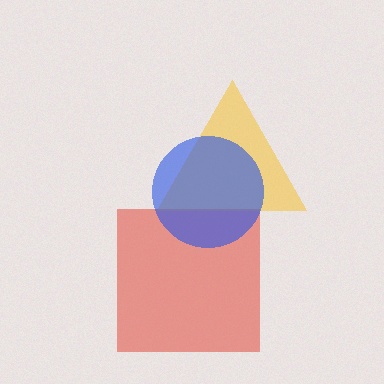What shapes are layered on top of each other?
The layered shapes are: a red square, a yellow triangle, a blue circle.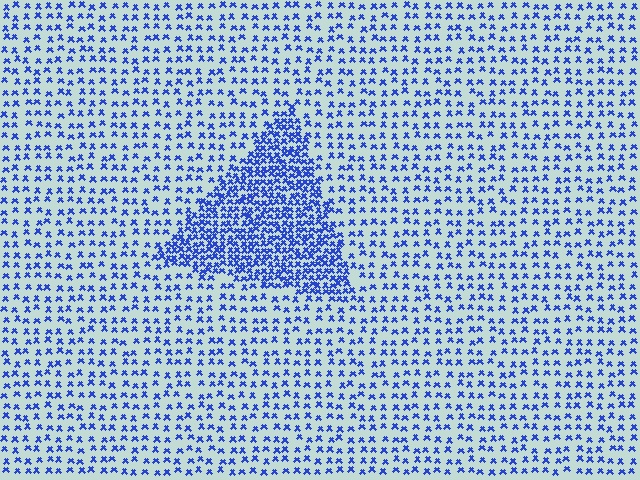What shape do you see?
I see a triangle.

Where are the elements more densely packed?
The elements are more densely packed inside the triangle boundary.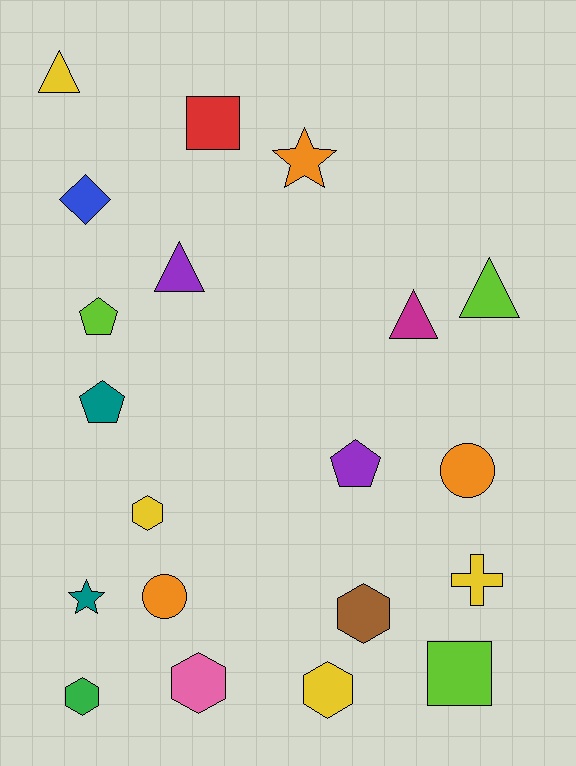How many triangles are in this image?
There are 4 triangles.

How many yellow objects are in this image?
There are 4 yellow objects.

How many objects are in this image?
There are 20 objects.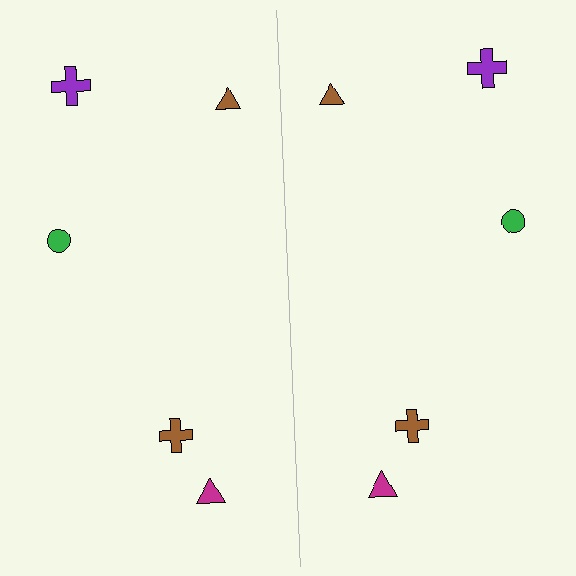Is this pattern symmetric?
Yes, this pattern has bilateral (reflection) symmetry.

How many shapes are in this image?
There are 10 shapes in this image.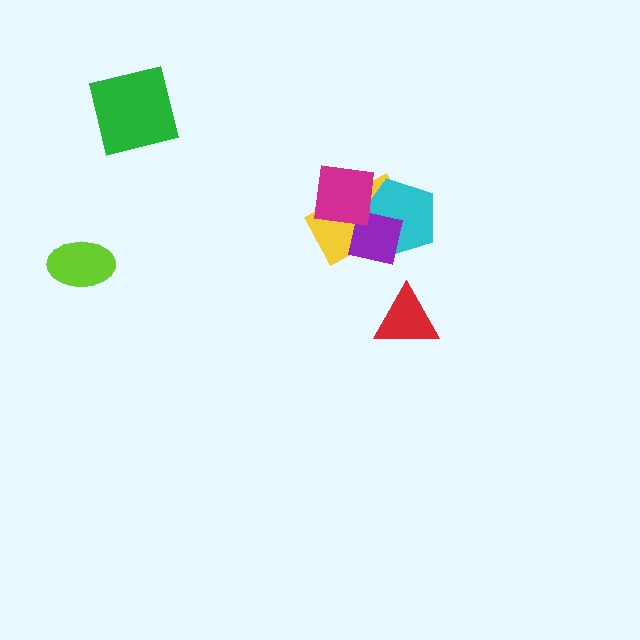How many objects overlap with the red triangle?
0 objects overlap with the red triangle.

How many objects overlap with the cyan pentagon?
3 objects overlap with the cyan pentagon.